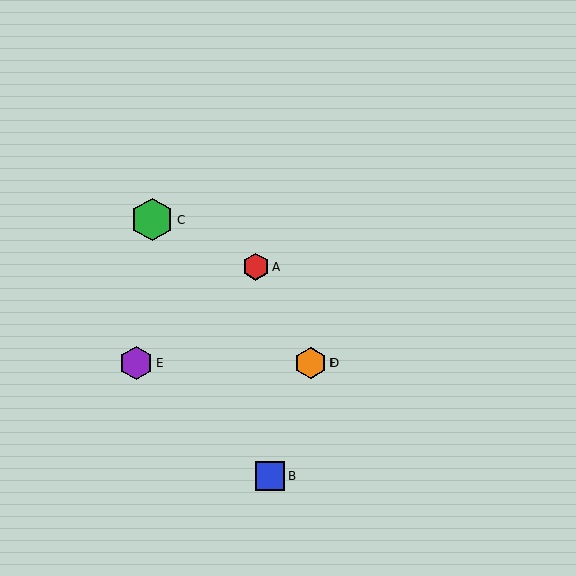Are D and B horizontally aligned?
No, D is at y≈363 and B is at y≈476.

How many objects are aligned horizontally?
3 objects (D, E, F) are aligned horizontally.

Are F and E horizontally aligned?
Yes, both are at y≈363.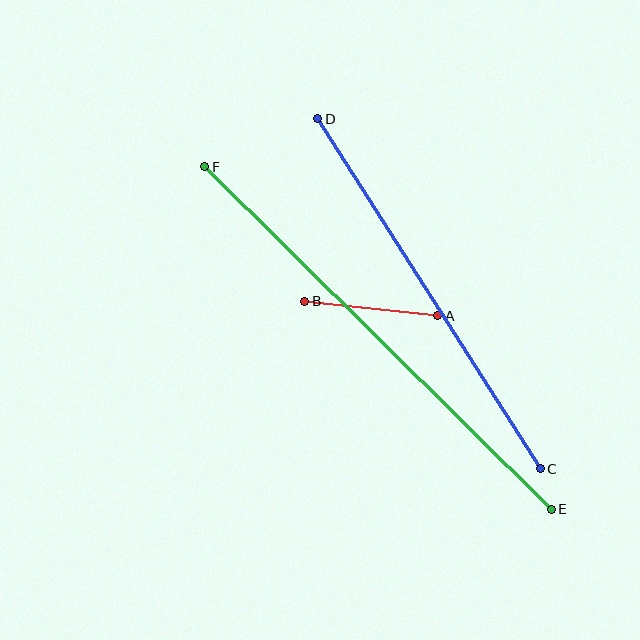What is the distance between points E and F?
The distance is approximately 487 pixels.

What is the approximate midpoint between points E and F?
The midpoint is at approximately (378, 338) pixels.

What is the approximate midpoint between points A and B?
The midpoint is at approximately (371, 309) pixels.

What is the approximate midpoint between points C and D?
The midpoint is at approximately (429, 294) pixels.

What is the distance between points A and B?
The distance is approximately 134 pixels.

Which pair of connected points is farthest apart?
Points E and F are farthest apart.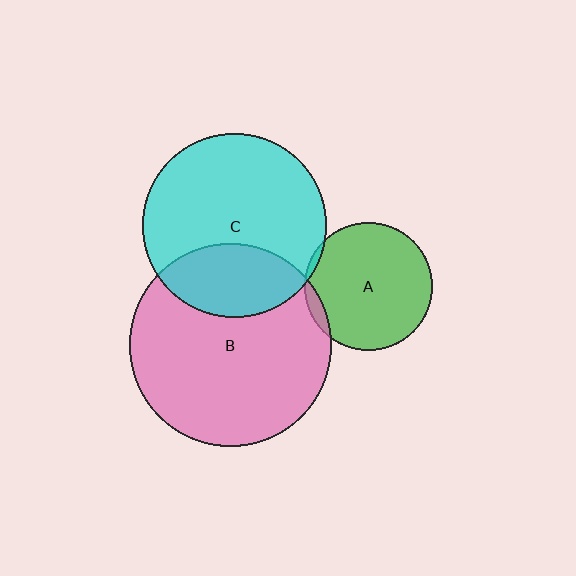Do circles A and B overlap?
Yes.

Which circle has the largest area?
Circle B (pink).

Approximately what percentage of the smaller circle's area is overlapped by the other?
Approximately 5%.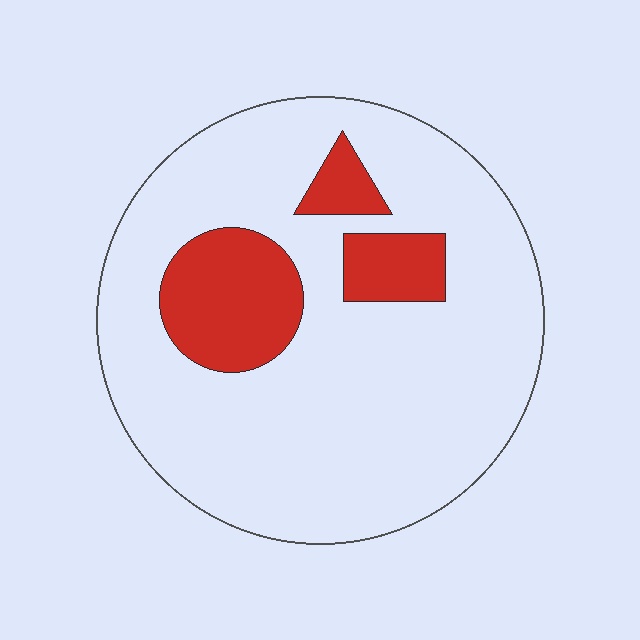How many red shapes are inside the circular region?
3.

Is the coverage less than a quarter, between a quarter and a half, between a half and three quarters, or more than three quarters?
Less than a quarter.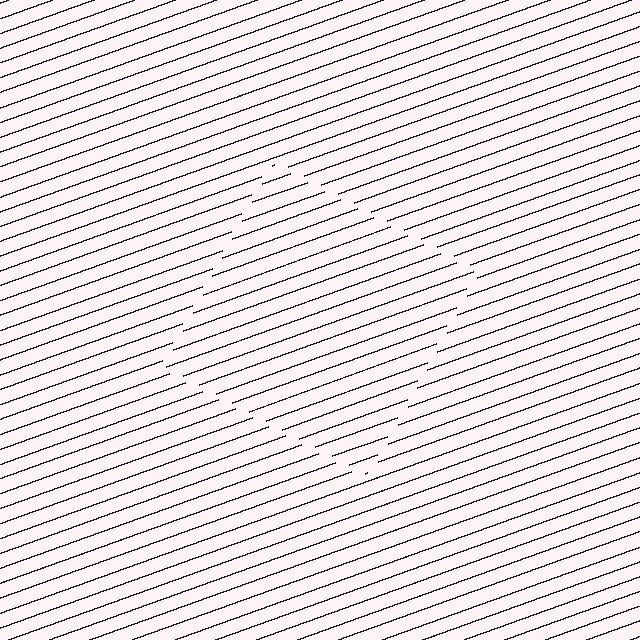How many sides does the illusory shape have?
4 sides — the line-ends trace a square.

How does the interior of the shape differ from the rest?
The interior of the shape contains the same grating, shifted by half a period — the contour is defined by the phase discontinuity where line-ends from the inner and outer gratings abut.